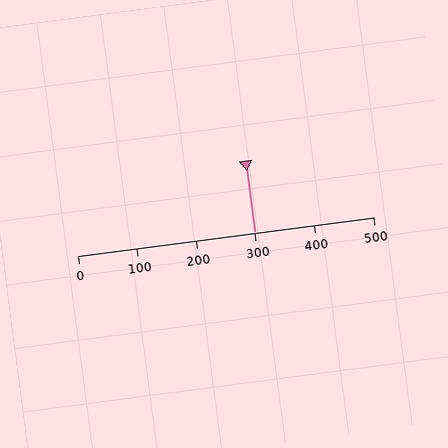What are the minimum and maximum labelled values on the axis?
The axis runs from 0 to 500.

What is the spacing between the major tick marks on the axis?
The major ticks are spaced 100 apart.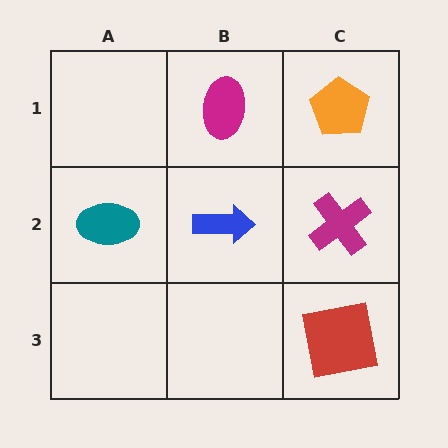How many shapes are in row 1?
2 shapes.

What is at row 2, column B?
A blue arrow.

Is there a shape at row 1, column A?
No, that cell is empty.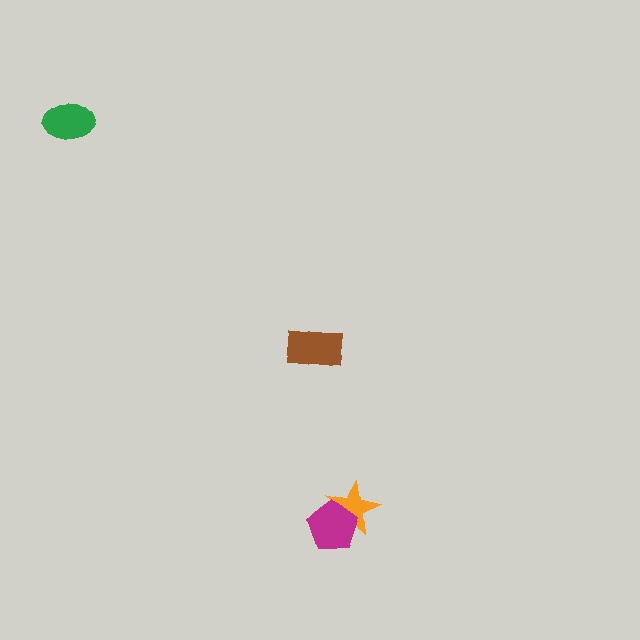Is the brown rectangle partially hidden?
No, no other shape covers it.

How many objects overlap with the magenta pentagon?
1 object overlaps with the magenta pentagon.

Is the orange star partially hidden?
Yes, it is partially covered by another shape.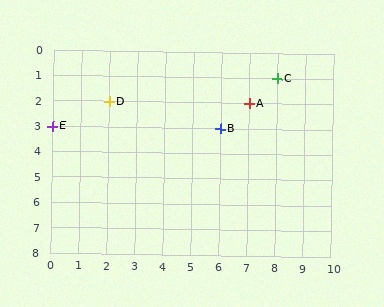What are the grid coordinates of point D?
Point D is at grid coordinates (2, 2).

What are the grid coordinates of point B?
Point B is at grid coordinates (6, 3).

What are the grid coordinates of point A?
Point A is at grid coordinates (7, 2).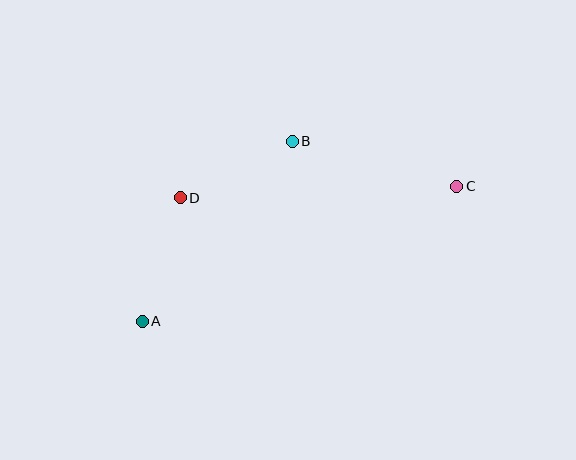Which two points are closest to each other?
Points B and D are closest to each other.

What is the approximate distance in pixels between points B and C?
The distance between B and C is approximately 171 pixels.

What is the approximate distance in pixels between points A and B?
The distance between A and B is approximately 234 pixels.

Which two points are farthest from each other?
Points A and C are farthest from each other.